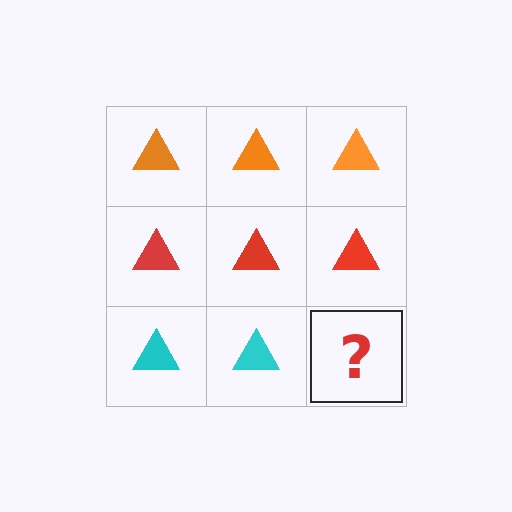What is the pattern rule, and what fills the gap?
The rule is that each row has a consistent color. The gap should be filled with a cyan triangle.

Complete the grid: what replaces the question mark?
The question mark should be replaced with a cyan triangle.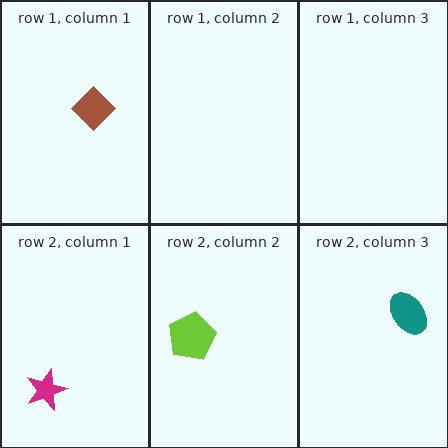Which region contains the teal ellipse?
The row 2, column 3 region.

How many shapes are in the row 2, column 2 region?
1.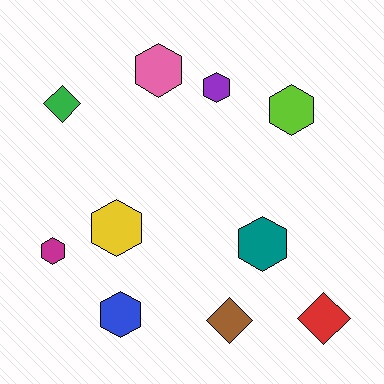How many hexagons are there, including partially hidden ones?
There are 7 hexagons.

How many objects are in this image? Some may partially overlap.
There are 10 objects.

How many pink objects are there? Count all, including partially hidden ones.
There is 1 pink object.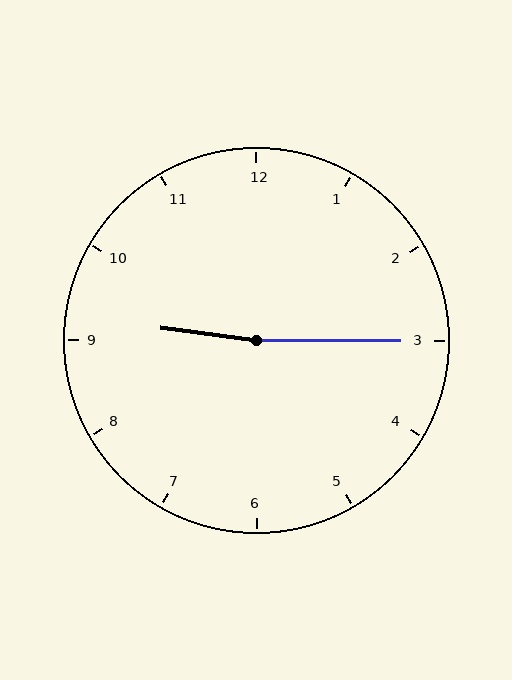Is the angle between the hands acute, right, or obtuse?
It is obtuse.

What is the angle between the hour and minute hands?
Approximately 172 degrees.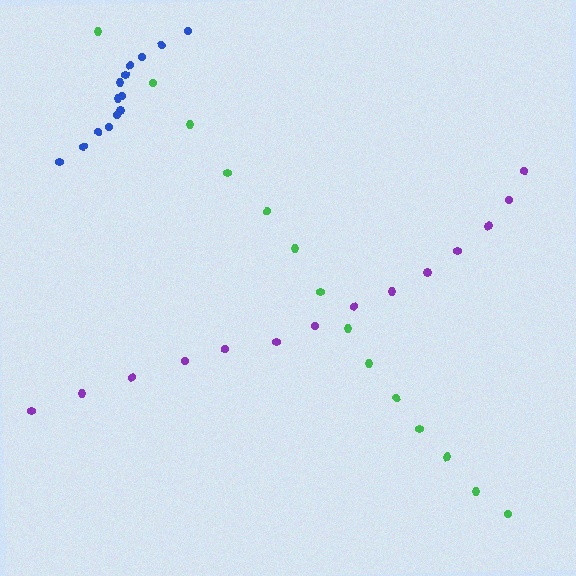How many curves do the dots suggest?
There are 3 distinct paths.